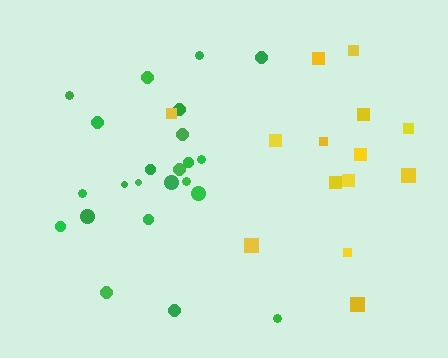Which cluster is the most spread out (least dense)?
Yellow.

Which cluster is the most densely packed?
Green.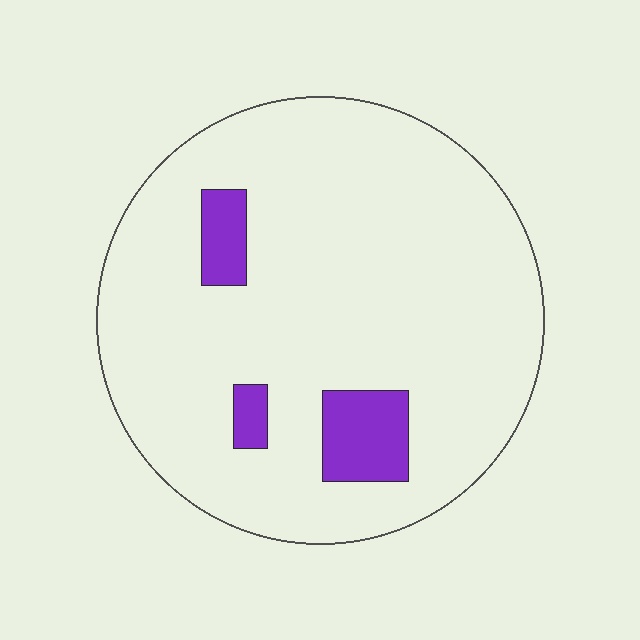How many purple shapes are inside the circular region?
3.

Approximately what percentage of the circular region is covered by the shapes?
Approximately 10%.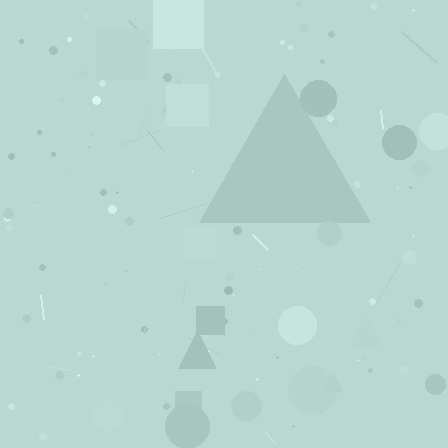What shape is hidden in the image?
A triangle is hidden in the image.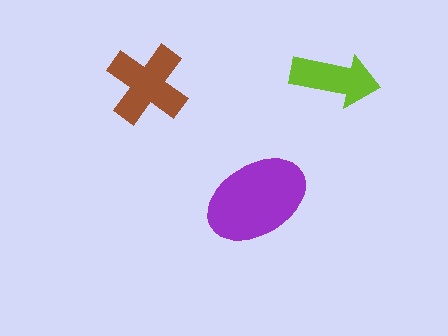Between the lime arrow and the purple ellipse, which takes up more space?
The purple ellipse.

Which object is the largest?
The purple ellipse.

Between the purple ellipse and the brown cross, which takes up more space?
The purple ellipse.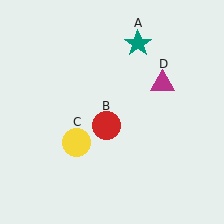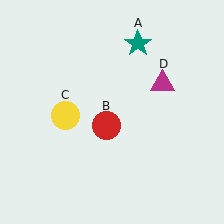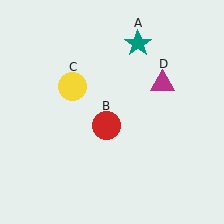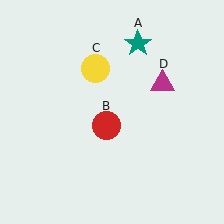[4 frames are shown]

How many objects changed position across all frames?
1 object changed position: yellow circle (object C).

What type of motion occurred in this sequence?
The yellow circle (object C) rotated clockwise around the center of the scene.